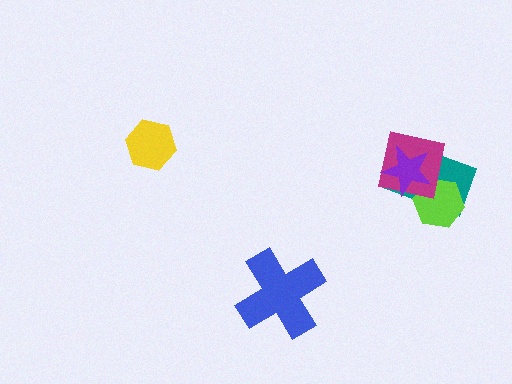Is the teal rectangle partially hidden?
Yes, it is partially covered by another shape.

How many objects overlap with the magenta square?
3 objects overlap with the magenta square.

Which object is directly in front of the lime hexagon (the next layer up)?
The magenta square is directly in front of the lime hexagon.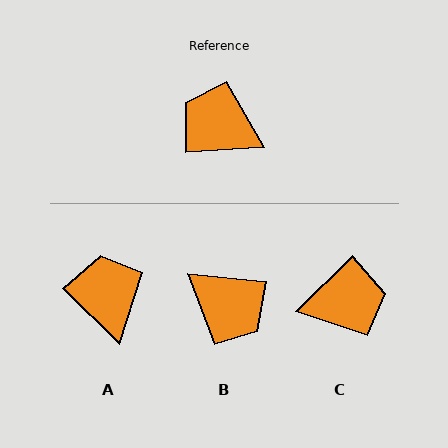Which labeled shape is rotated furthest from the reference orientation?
B, about 170 degrees away.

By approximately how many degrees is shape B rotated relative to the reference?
Approximately 170 degrees counter-clockwise.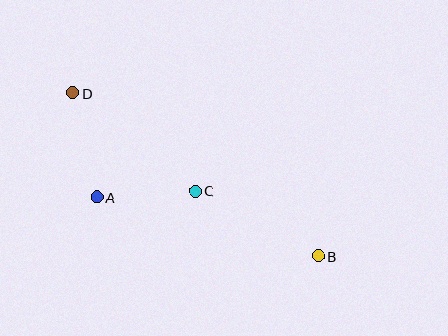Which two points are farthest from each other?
Points B and D are farthest from each other.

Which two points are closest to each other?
Points A and C are closest to each other.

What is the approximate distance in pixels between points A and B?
The distance between A and B is approximately 229 pixels.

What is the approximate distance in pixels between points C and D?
The distance between C and D is approximately 157 pixels.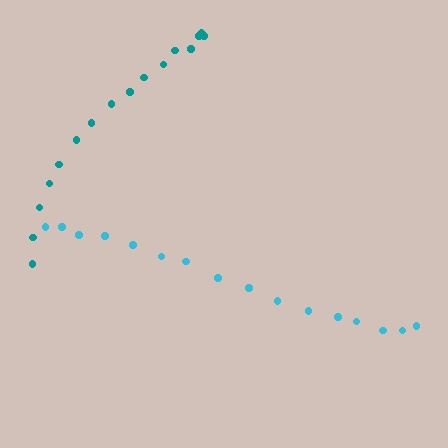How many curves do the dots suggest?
There are 2 distinct paths.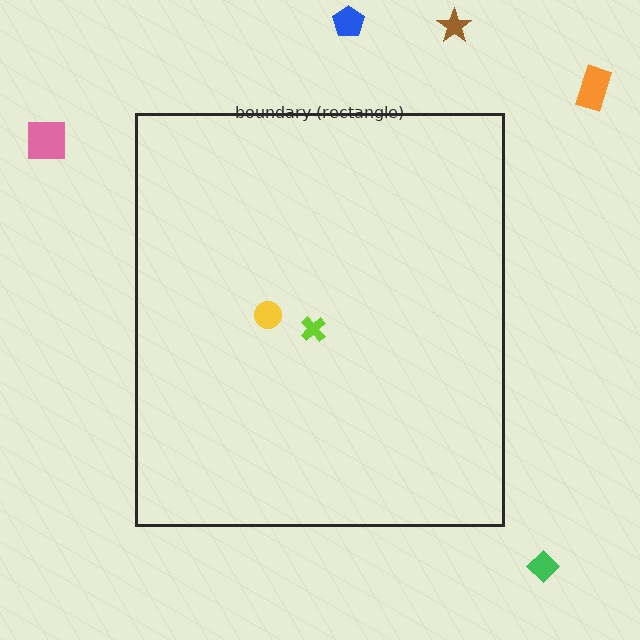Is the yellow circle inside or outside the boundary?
Inside.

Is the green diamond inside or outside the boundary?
Outside.